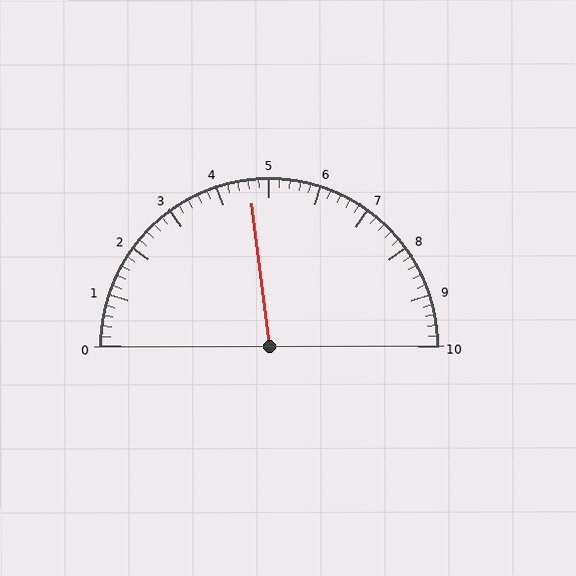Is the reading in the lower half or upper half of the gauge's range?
The reading is in the lower half of the range (0 to 10).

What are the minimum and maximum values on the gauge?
The gauge ranges from 0 to 10.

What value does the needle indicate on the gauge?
The needle indicates approximately 4.6.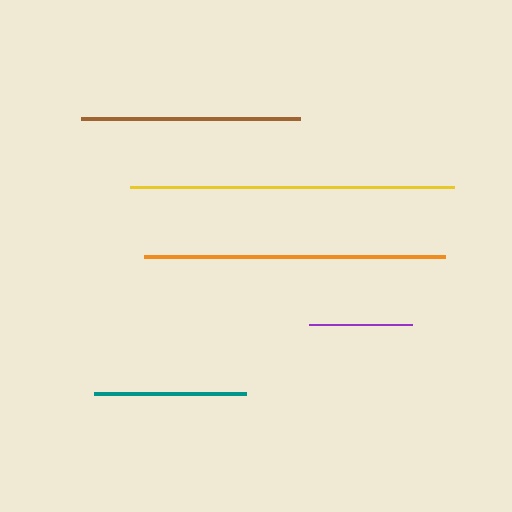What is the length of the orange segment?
The orange segment is approximately 301 pixels long.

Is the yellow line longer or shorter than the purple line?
The yellow line is longer than the purple line.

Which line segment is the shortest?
The purple line is the shortest at approximately 103 pixels.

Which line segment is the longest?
The yellow line is the longest at approximately 324 pixels.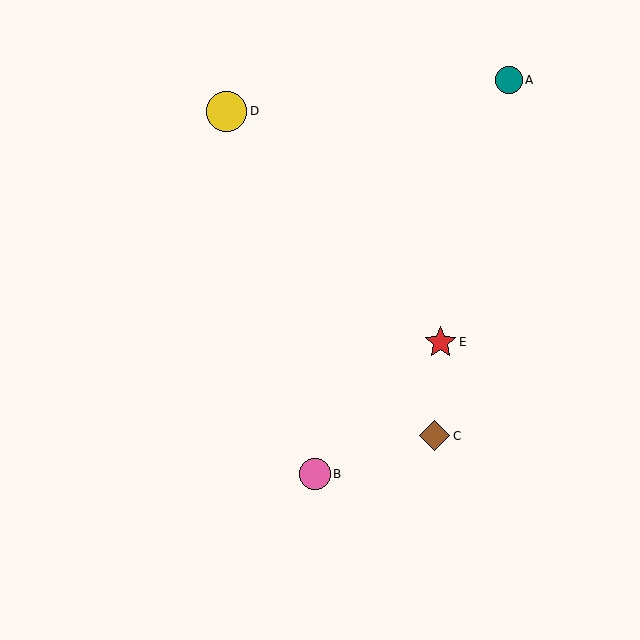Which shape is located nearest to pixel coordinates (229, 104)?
The yellow circle (labeled D) at (227, 111) is nearest to that location.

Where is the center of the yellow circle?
The center of the yellow circle is at (227, 111).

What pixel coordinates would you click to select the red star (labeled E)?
Click at (440, 342) to select the red star E.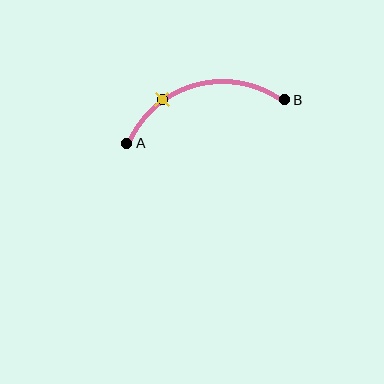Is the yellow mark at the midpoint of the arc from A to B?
No. The yellow mark lies on the arc but is closer to endpoint A. The arc midpoint would be at the point on the curve equidistant along the arc from both A and B.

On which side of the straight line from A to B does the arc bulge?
The arc bulges above the straight line connecting A and B.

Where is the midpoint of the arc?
The arc midpoint is the point on the curve farthest from the straight line joining A and B. It sits above that line.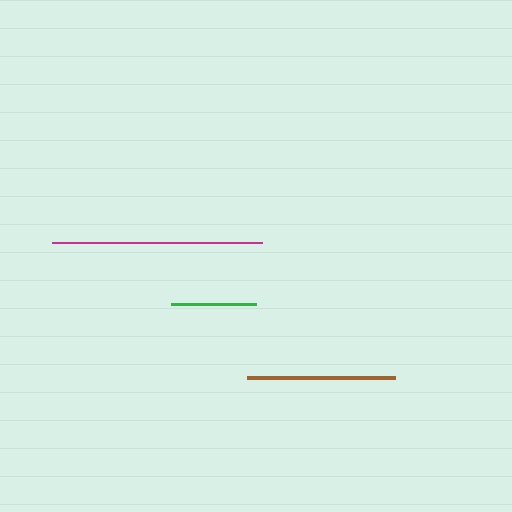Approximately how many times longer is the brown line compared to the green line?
The brown line is approximately 1.7 times the length of the green line.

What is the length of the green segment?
The green segment is approximately 85 pixels long.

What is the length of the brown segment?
The brown segment is approximately 148 pixels long.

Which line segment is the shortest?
The green line is the shortest at approximately 85 pixels.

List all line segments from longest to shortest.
From longest to shortest: magenta, brown, green.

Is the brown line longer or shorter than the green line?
The brown line is longer than the green line.